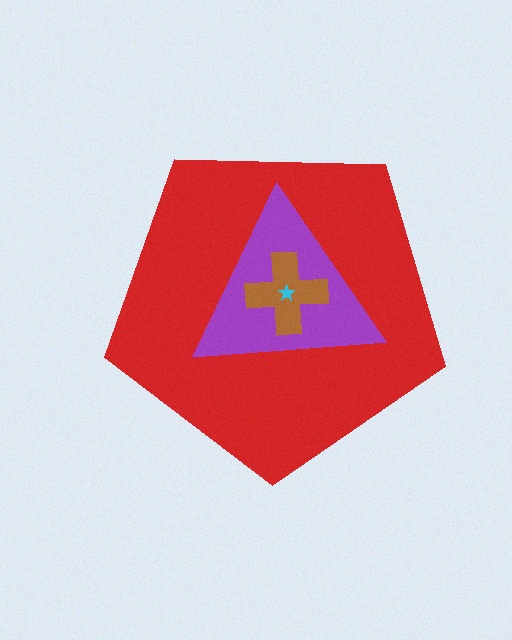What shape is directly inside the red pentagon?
The purple triangle.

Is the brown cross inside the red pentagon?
Yes.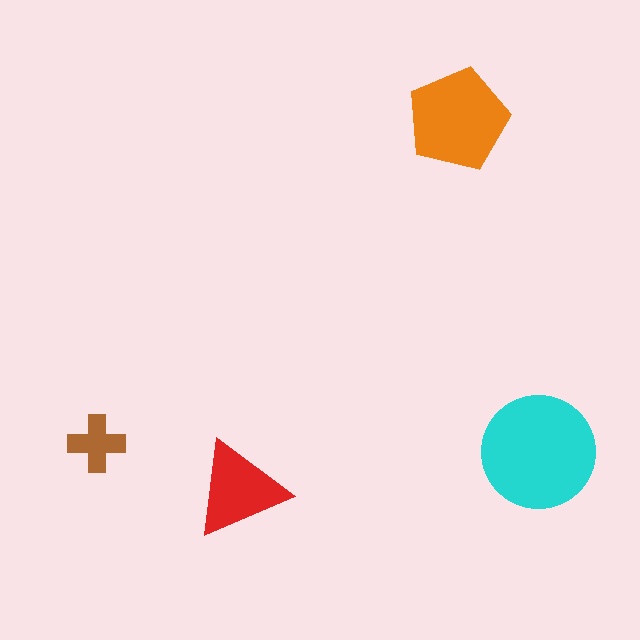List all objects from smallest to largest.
The brown cross, the red triangle, the orange pentagon, the cyan circle.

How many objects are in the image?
There are 4 objects in the image.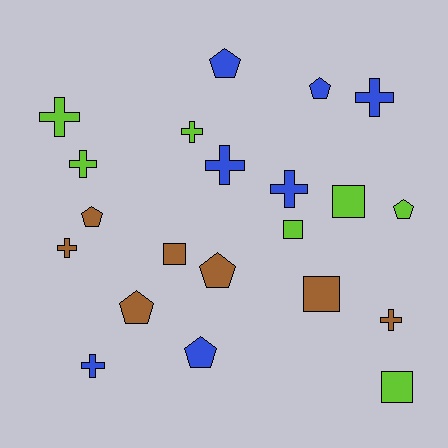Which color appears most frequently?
Brown, with 7 objects.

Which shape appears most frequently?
Cross, with 9 objects.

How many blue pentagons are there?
There are 3 blue pentagons.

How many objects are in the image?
There are 21 objects.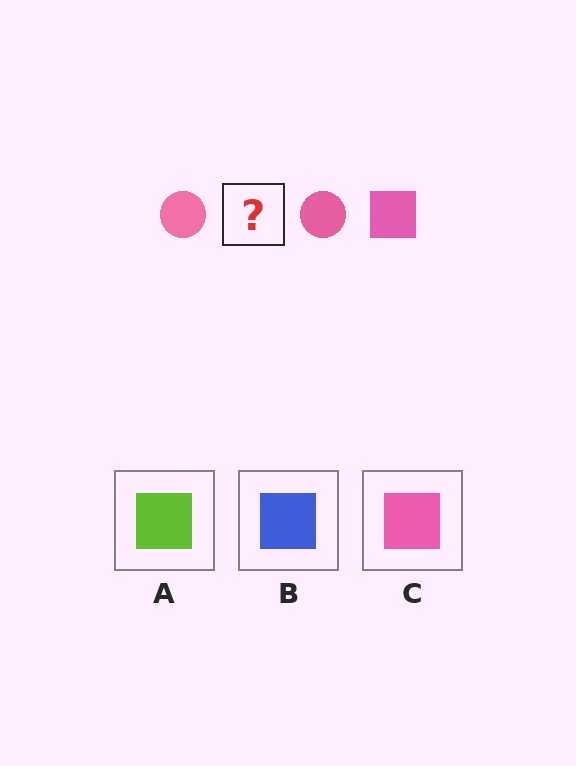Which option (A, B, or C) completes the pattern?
C.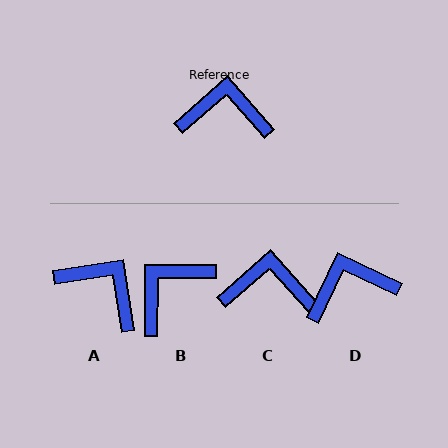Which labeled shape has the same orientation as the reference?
C.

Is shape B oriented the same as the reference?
No, it is off by about 48 degrees.